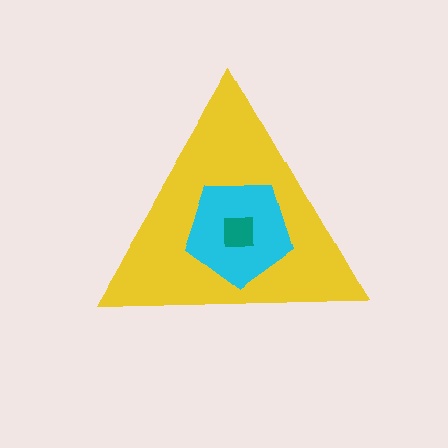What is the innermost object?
The teal square.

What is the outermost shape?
The yellow triangle.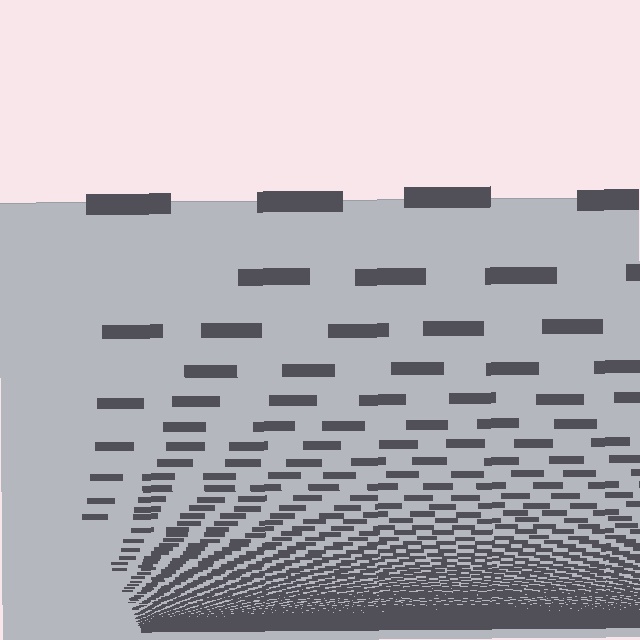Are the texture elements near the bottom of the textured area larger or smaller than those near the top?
Smaller. The gradient is inverted — elements near the bottom are smaller and denser.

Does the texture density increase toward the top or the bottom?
Density increases toward the bottom.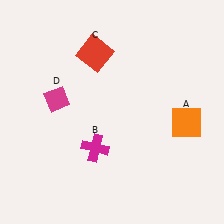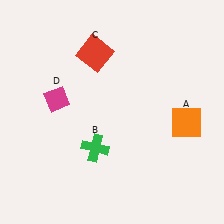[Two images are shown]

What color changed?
The cross (B) changed from magenta in Image 1 to green in Image 2.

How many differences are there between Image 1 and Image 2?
There is 1 difference between the two images.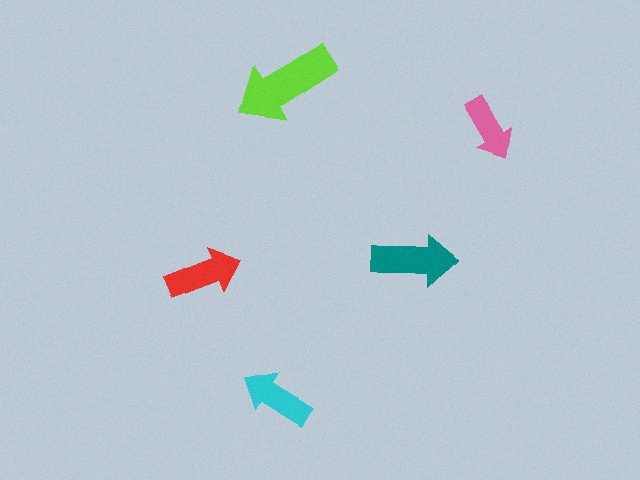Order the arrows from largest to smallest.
the lime one, the teal one, the red one, the cyan one, the pink one.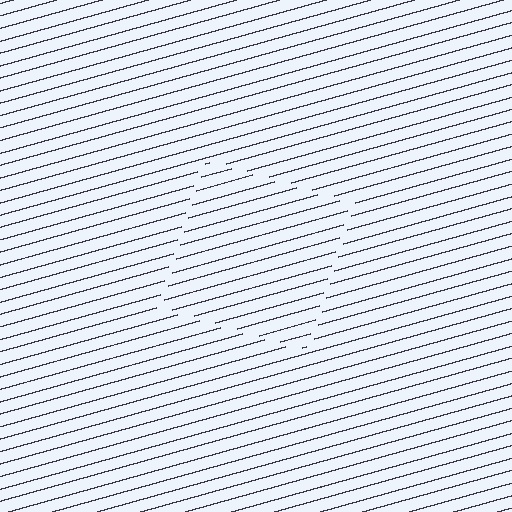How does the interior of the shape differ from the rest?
The interior of the shape contains the same grating, shifted by half a period — the contour is defined by the phase discontinuity where line-ends from the inner and outer gratings abut.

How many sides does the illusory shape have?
4 sides — the line-ends trace a square.